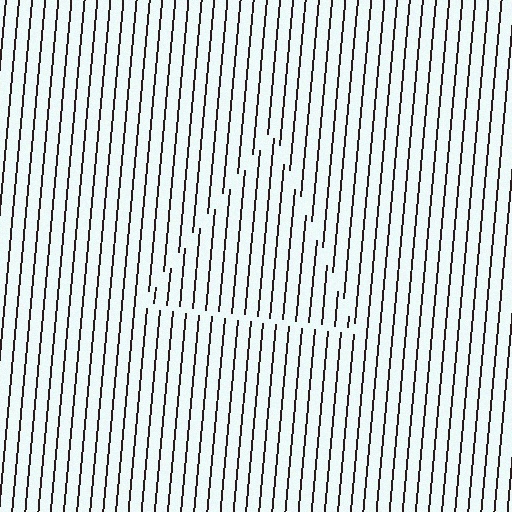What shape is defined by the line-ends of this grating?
An illusory triangle. The interior of the shape contains the same grating, shifted by half a period — the contour is defined by the phase discontinuity where line-ends from the inner and outer gratings abut.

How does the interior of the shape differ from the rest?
The interior of the shape contains the same grating, shifted by half a period — the contour is defined by the phase discontinuity where line-ends from the inner and outer gratings abut.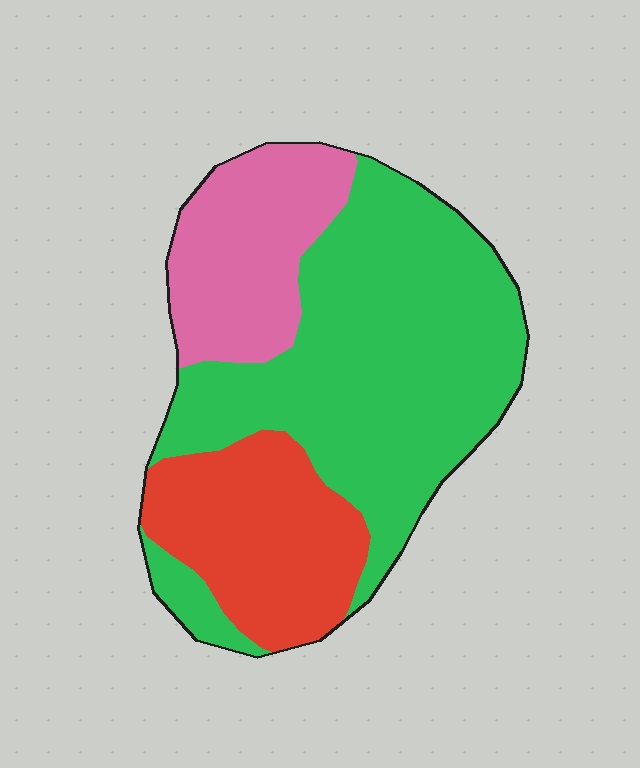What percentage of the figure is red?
Red takes up about one quarter (1/4) of the figure.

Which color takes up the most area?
Green, at roughly 55%.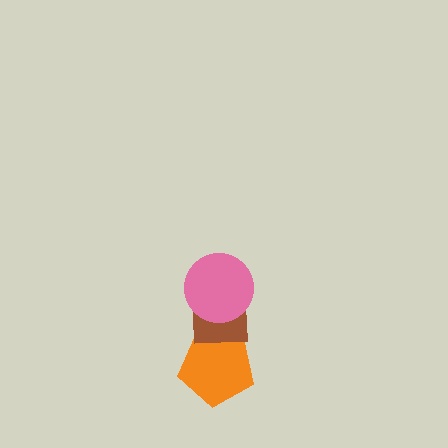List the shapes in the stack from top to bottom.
From top to bottom: the pink circle, the brown square, the orange pentagon.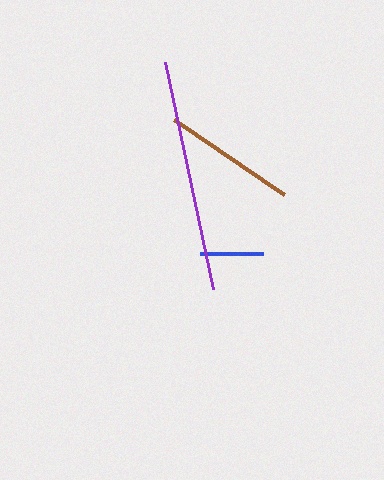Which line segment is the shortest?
The blue line is the shortest at approximately 63 pixels.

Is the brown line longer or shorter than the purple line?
The purple line is longer than the brown line.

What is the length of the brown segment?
The brown segment is approximately 133 pixels long.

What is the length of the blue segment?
The blue segment is approximately 63 pixels long.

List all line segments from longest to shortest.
From longest to shortest: purple, brown, blue.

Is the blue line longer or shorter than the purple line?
The purple line is longer than the blue line.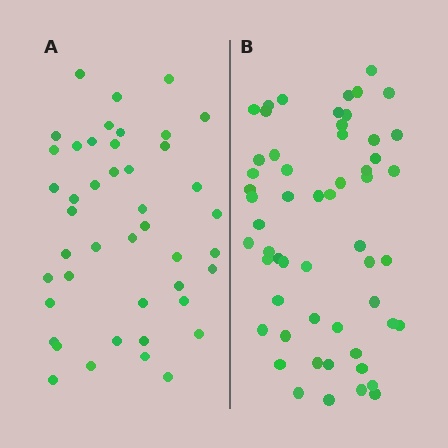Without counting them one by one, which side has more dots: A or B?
Region B (the right region) has more dots.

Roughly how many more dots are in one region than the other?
Region B has roughly 12 or so more dots than region A.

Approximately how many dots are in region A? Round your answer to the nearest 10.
About 40 dots. (The exact count is 44, which rounds to 40.)